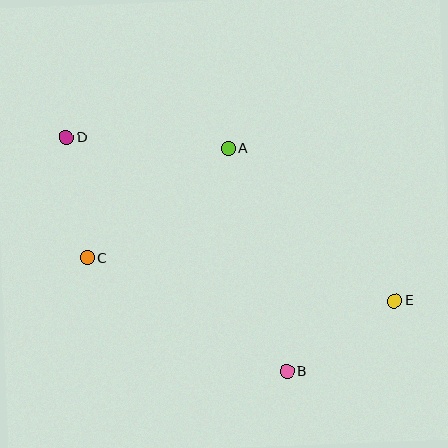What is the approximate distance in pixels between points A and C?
The distance between A and C is approximately 178 pixels.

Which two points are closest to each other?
Points C and D are closest to each other.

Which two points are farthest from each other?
Points D and E are farthest from each other.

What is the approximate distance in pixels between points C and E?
The distance between C and E is approximately 311 pixels.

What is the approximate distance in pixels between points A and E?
The distance between A and E is approximately 226 pixels.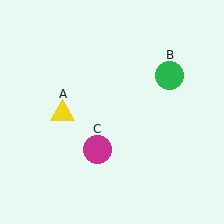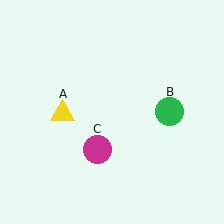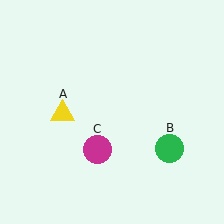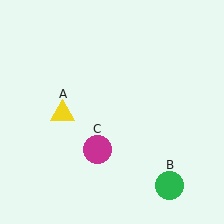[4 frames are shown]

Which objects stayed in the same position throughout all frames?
Yellow triangle (object A) and magenta circle (object C) remained stationary.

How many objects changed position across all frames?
1 object changed position: green circle (object B).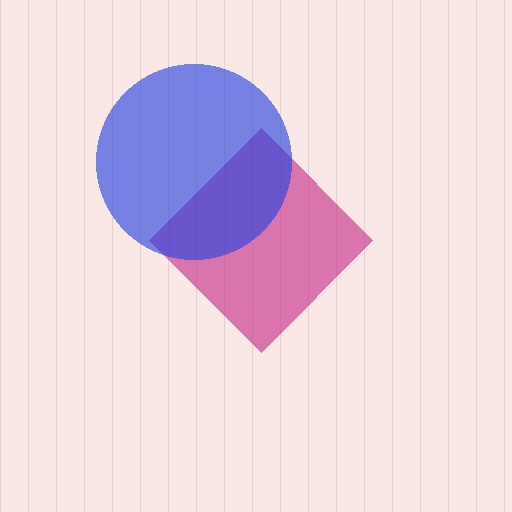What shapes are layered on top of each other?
The layered shapes are: a magenta diamond, a blue circle.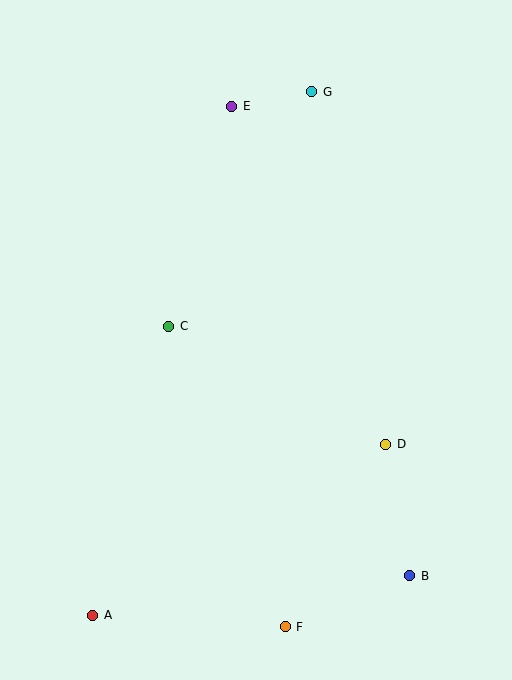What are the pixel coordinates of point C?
Point C is at (169, 326).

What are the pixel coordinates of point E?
Point E is at (232, 106).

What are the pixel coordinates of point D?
Point D is at (386, 444).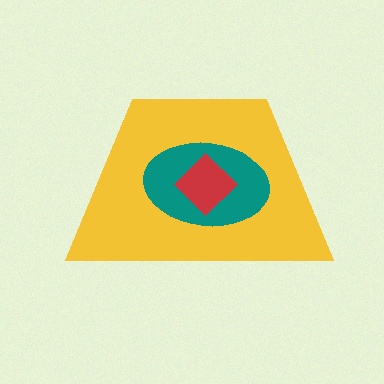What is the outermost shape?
The yellow trapezoid.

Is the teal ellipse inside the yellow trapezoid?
Yes.